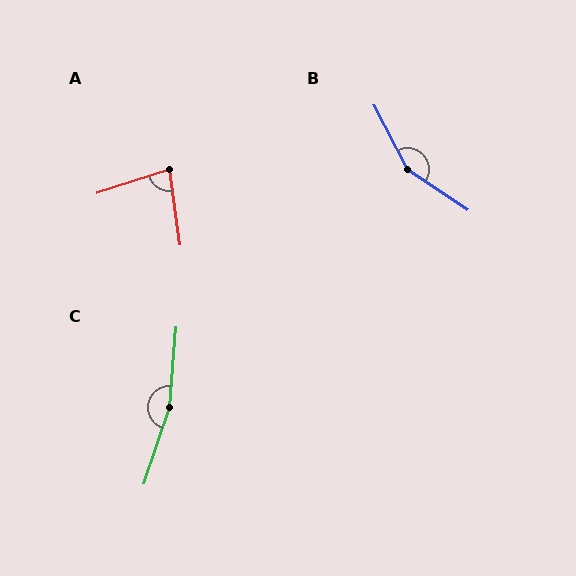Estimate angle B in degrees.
Approximately 151 degrees.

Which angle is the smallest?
A, at approximately 80 degrees.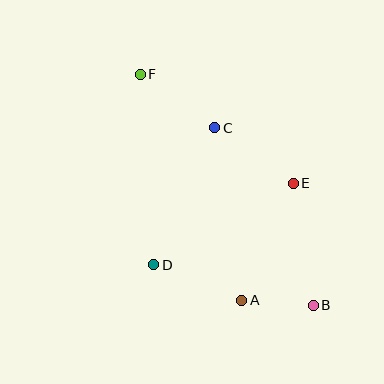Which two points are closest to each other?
Points A and B are closest to each other.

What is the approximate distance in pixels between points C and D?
The distance between C and D is approximately 150 pixels.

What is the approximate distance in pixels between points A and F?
The distance between A and F is approximately 248 pixels.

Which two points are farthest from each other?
Points B and F are farthest from each other.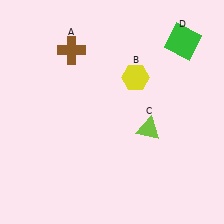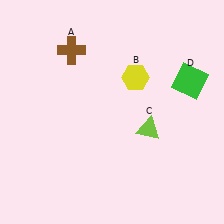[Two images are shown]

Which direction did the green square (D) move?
The green square (D) moved down.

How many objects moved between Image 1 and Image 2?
1 object moved between the two images.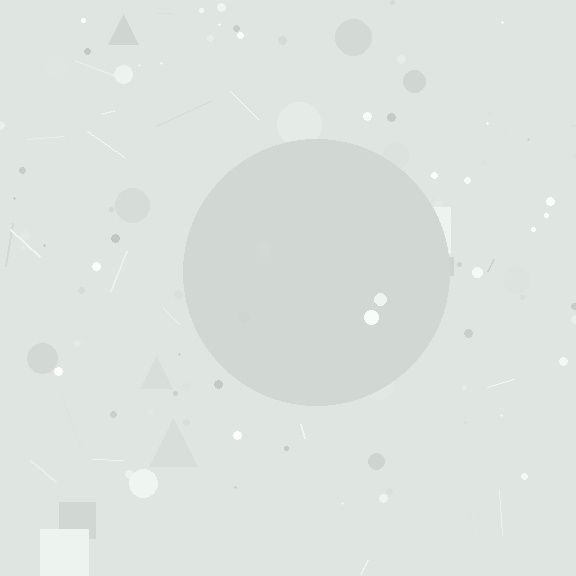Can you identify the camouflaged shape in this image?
The camouflaged shape is a circle.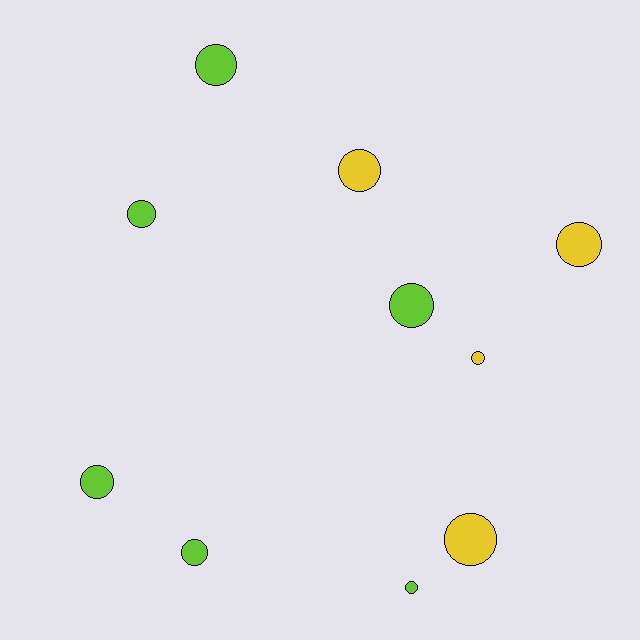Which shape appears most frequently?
Circle, with 10 objects.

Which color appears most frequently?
Lime, with 6 objects.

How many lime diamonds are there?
There are no lime diamonds.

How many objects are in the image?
There are 10 objects.